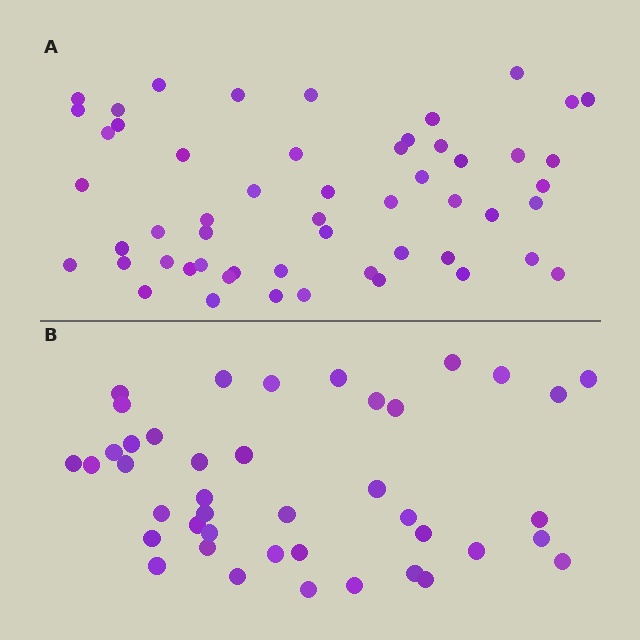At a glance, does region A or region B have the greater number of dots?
Region A (the top region) has more dots.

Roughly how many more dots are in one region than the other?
Region A has roughly 12 or so more dots than region B.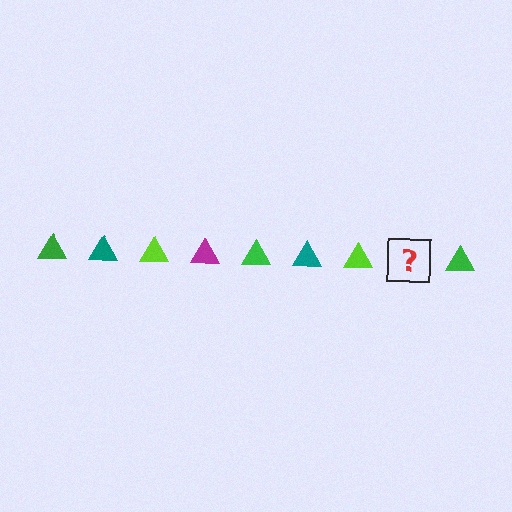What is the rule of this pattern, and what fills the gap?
The rule is that the pattern cycles through green, teal, lime, magenta triangles. The gap should be filled with a magenta triangle.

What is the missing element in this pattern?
The missing element is a magenta triangle.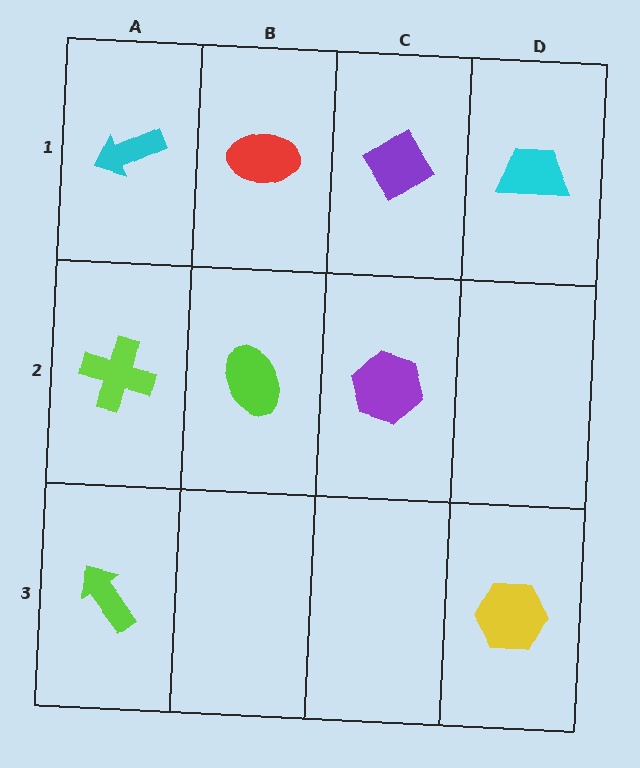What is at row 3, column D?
A yellow hexagon.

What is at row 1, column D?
A cyan trapezoid.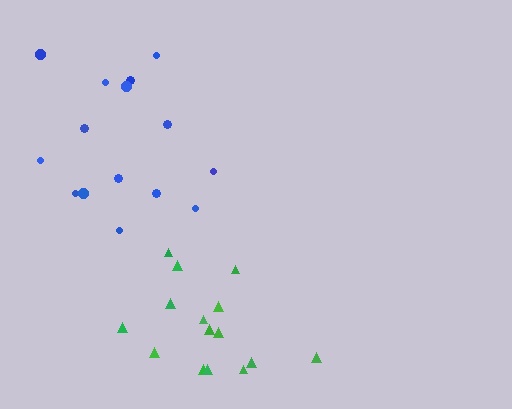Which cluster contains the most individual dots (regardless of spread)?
Blue (15).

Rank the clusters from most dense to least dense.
green, blue.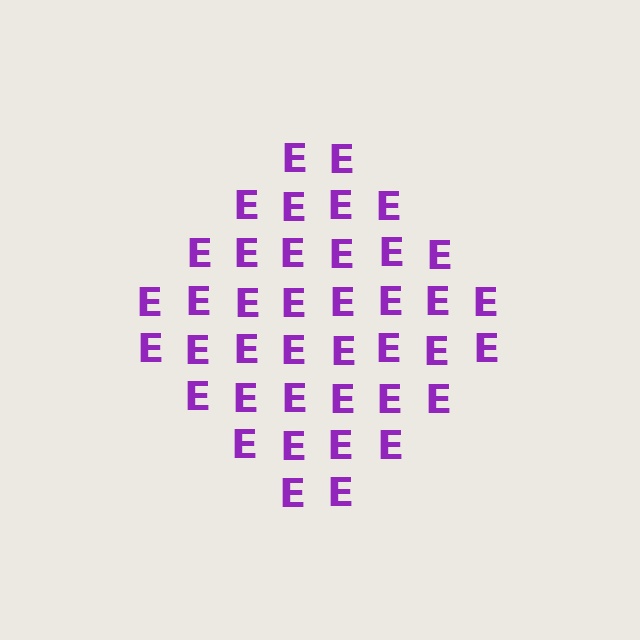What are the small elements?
The small elements are letter E's.